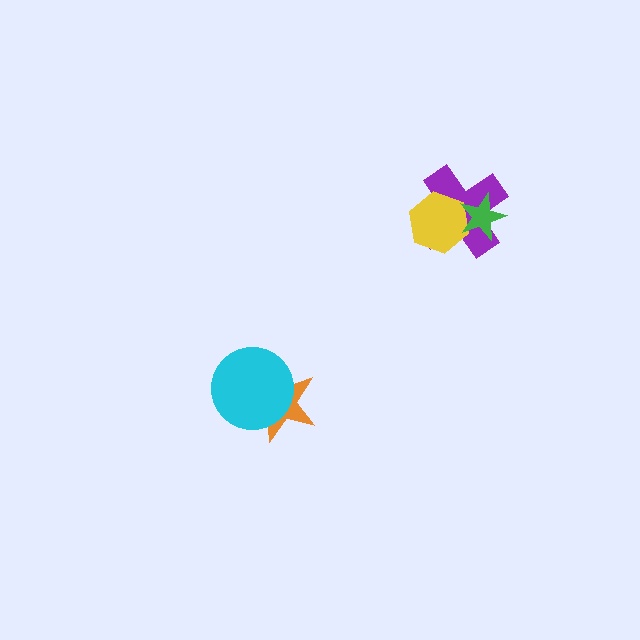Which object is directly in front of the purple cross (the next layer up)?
The yellow hexagon is directly in front of the purple cross.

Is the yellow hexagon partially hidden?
Yes, it is partially covered by another shape.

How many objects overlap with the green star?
2 objects overlap with the green star.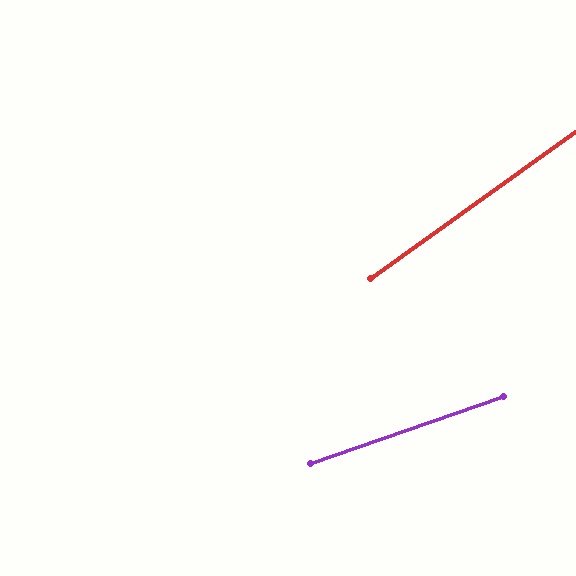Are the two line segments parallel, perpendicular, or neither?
Neither parallel nor perpendicular — they differ by about 16°.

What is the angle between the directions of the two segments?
Approximately 16 degrees.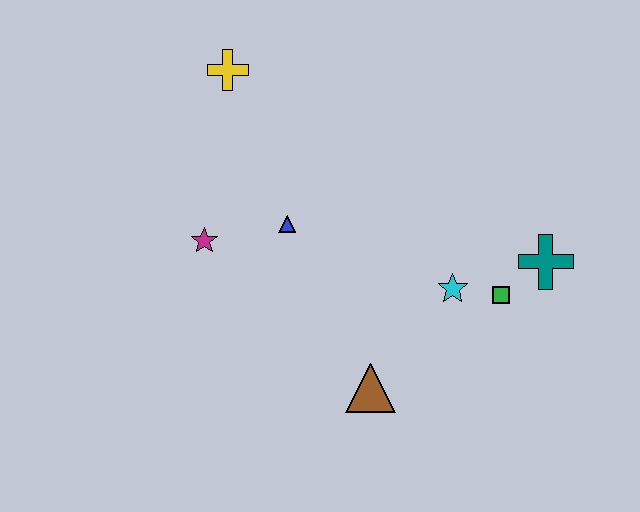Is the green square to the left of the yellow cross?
No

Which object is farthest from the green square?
The yellow cross is farthest from the green square.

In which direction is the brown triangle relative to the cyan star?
The brown triangle is below the cyan star.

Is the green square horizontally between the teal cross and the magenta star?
Yes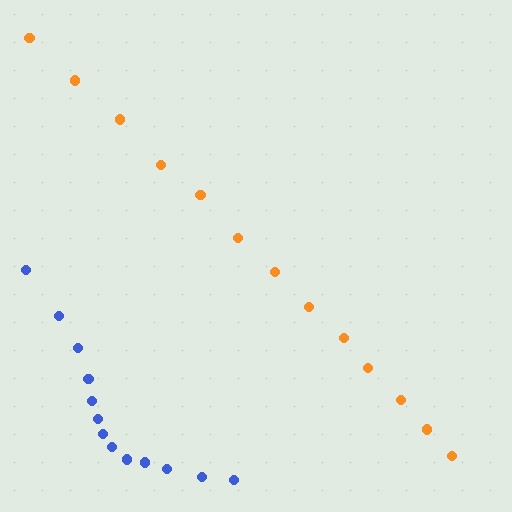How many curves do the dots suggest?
There are 2 distinct paths.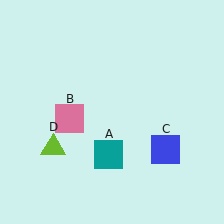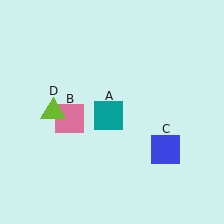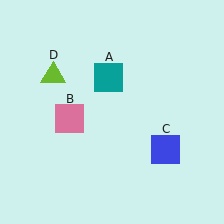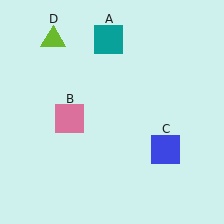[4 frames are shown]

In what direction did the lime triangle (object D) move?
The lime triangle (object D) moved up.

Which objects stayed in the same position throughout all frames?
Pink square (object B) and blue square (object C) remained stationary.